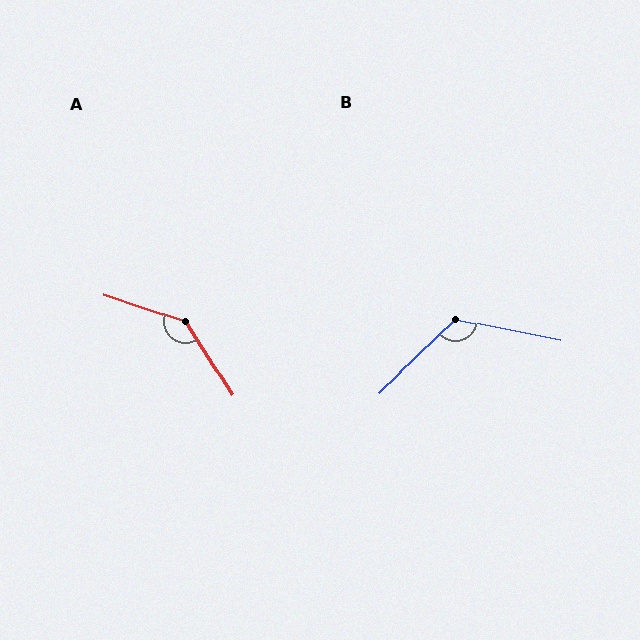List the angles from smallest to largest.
B (125°), A (140°).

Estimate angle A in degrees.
Approximately 140 degrees.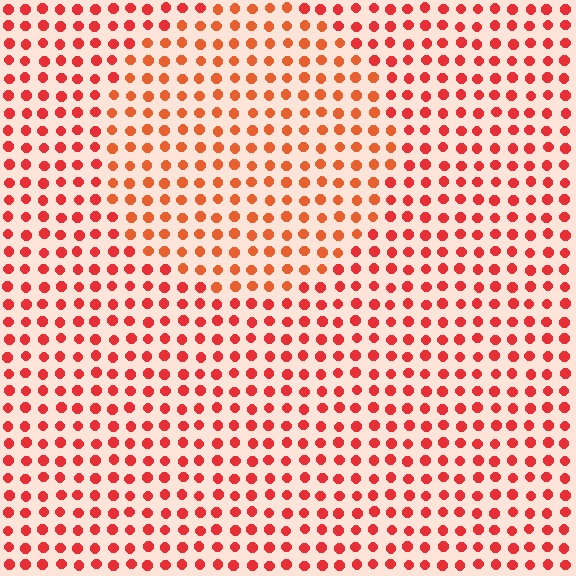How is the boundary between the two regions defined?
The boundary is defined purely by a slight shift in hue (about 19 degrees). Spacing, size, and orientation are identical on both sides.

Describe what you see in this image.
The image is filled with small red elements in a uniform arrangement. A circle-shaped region is visible where the elements are tinted to a slightly different hue, forming a subtle color boundary.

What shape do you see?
I see a circle.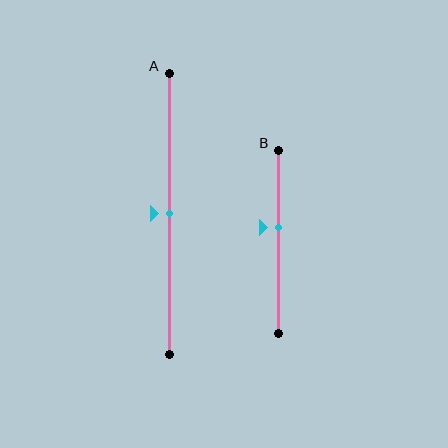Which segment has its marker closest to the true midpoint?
Segment A has its marker closest to the true midpoint.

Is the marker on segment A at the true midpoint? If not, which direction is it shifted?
Yes, the marker on segment A is at the true midpoint.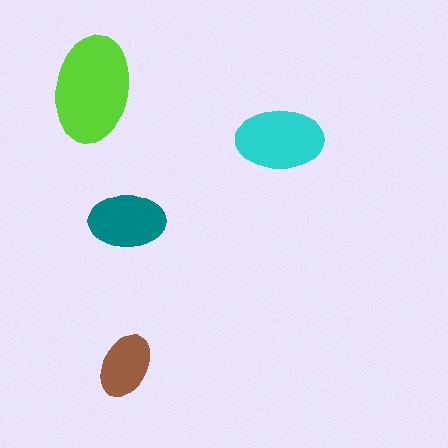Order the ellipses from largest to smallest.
the lime one, the cyan one, the teal one, the brown one.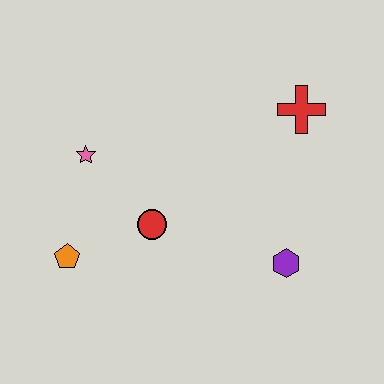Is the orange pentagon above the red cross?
No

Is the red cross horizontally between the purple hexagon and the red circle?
No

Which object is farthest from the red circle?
The red cross is farthest from the red circle.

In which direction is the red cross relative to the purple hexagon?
The red cross is above the purple hexagon.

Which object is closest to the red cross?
The purple hexagon is closest to the red cross.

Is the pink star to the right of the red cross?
No